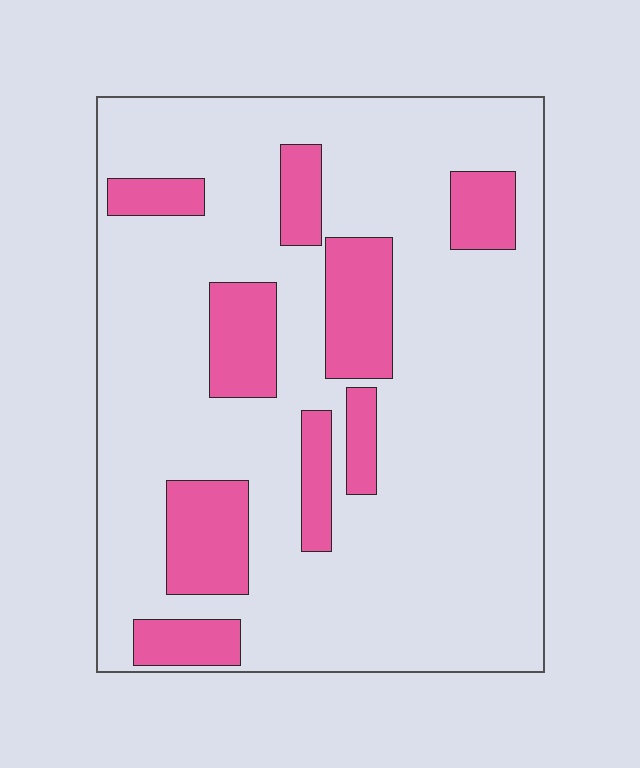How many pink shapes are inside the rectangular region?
9.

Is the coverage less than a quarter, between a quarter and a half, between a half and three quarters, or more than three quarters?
Less than a quarter.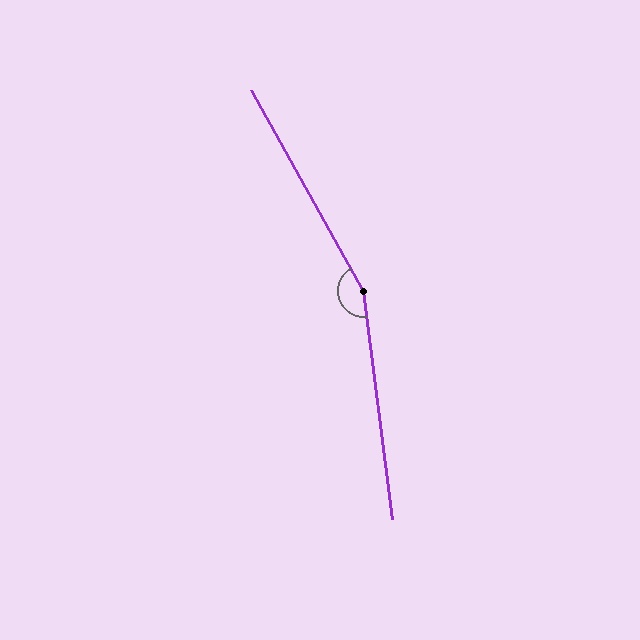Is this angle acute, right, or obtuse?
It is obtuse.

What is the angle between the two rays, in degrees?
Approximately 158 degrees.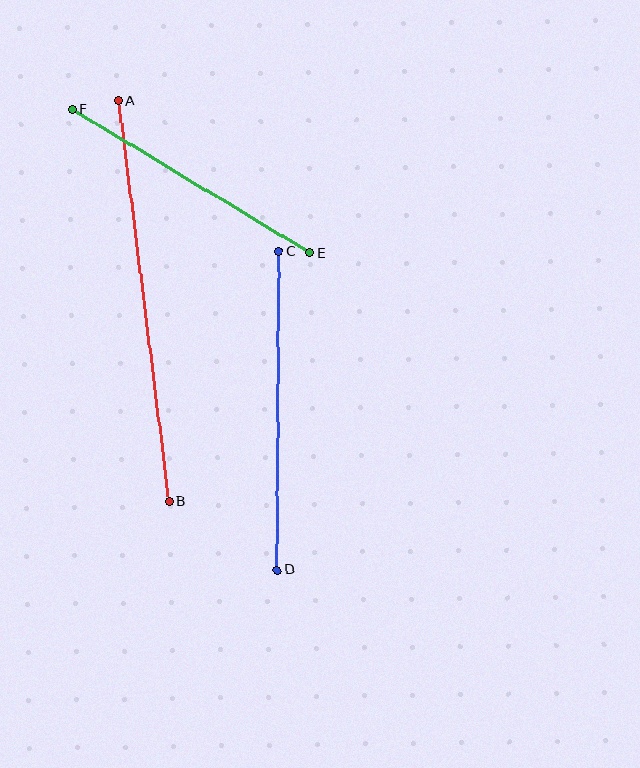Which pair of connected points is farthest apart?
Points A and B are farthest apart.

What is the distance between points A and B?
The distance is approximately 404 pixels.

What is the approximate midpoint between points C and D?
The midpoint is at approximately (278, 411) pixels.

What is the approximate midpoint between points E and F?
The midpoint is at approximately (191, 181) pixels.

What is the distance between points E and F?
The distance is approximately 277 pixels.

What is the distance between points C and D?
The distance is approximately 318 pixels.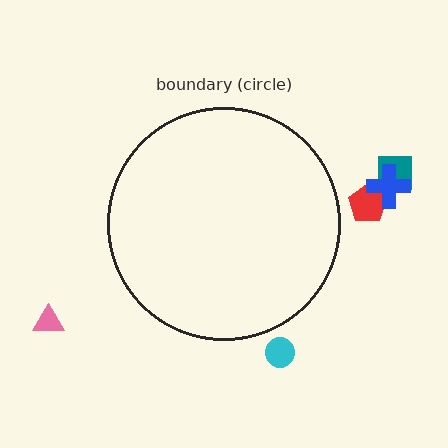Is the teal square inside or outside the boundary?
Outside.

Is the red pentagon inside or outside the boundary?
Outside.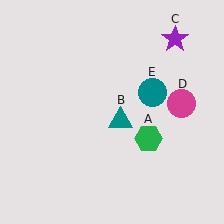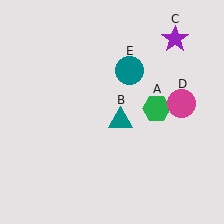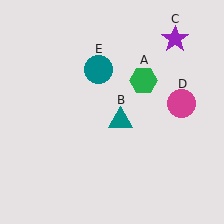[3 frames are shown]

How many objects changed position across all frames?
2 objects changed position: green hexagon (object A), teal circle (object E).